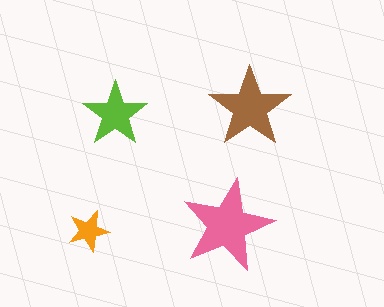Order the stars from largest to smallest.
the pink one, the brown one, the lime one, the orange one.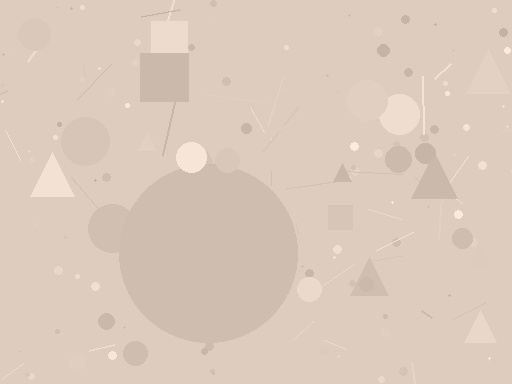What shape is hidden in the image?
A circle is hidden in the image.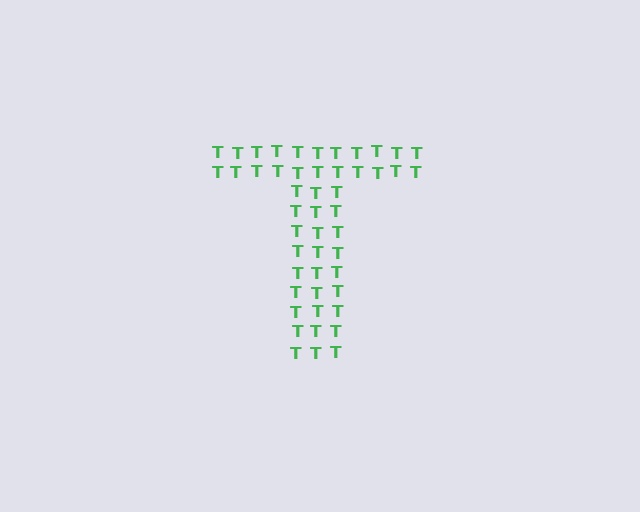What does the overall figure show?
The overall figure shows the letter T.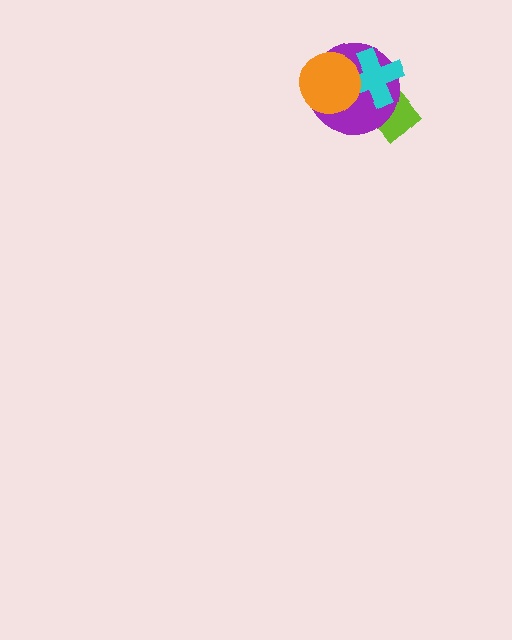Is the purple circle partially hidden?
Yes, it is partially covered by another shape.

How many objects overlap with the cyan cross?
3 objects overlap with the cyan cross.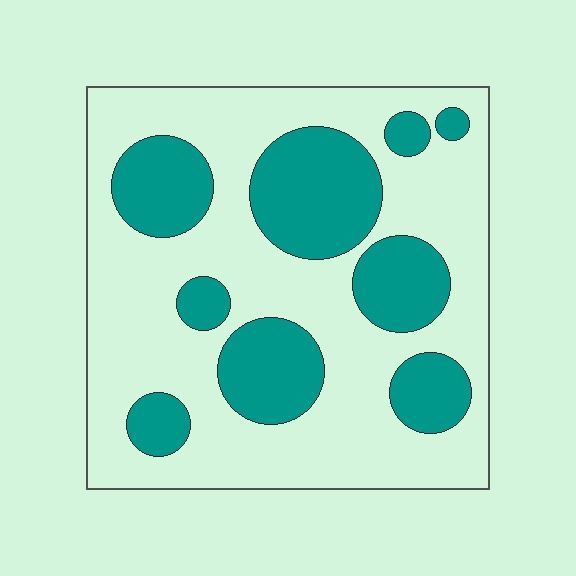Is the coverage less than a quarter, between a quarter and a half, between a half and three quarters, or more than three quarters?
Between a quarter and a half.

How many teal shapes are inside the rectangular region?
9.